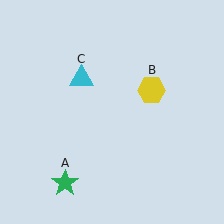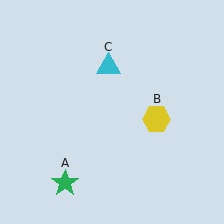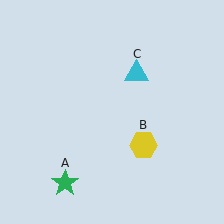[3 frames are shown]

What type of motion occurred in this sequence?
The yellow hexagon (object B), cyan triangle (object C) rotated clockwise around the center of the scene.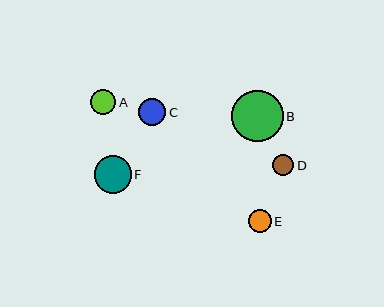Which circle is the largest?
Circle B is the largest with a size of approximately 51 pixels.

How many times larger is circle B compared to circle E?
Circle B is approximately 2.2 times the size of circle E.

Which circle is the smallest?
Circle D is the smallest with a size of approximately 21 pixels.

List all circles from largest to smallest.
From largest to smallest: B, F, C, A, E, D.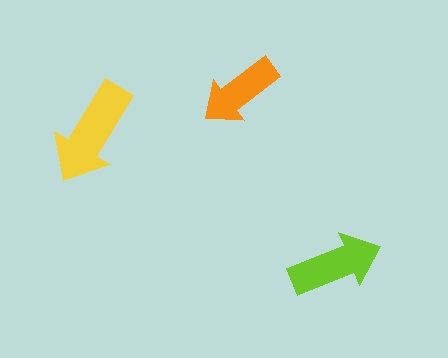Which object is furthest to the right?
The lime arrow is rightmost.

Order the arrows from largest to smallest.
the yellow one, the lime one, the orange one.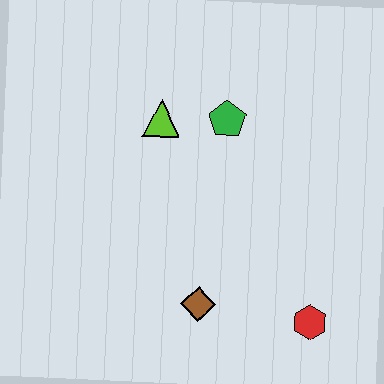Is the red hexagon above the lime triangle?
No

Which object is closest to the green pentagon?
The lime triangle is closest to the green pentagon.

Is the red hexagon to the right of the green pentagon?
Yes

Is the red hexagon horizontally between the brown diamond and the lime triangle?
No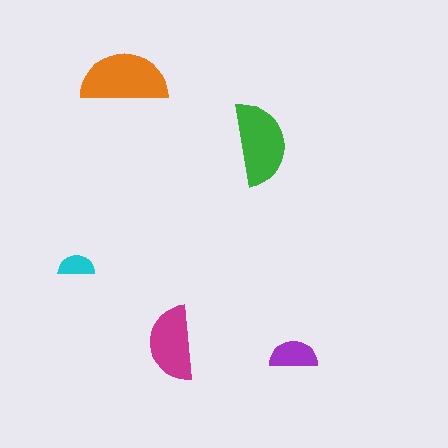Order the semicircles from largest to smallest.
the orange one, the green one, the magenta one, the purple one, the cyan one.